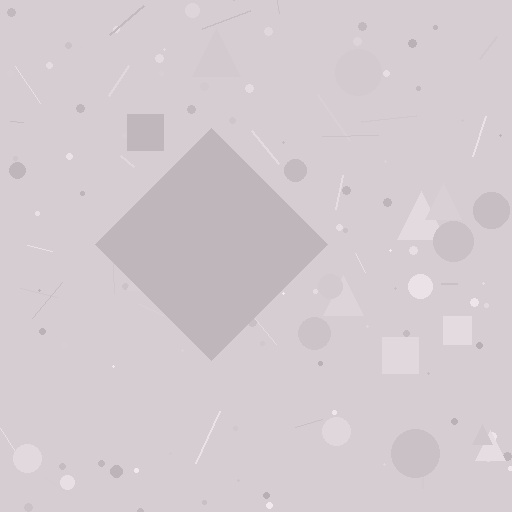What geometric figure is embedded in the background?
A diamond is embedded in the background.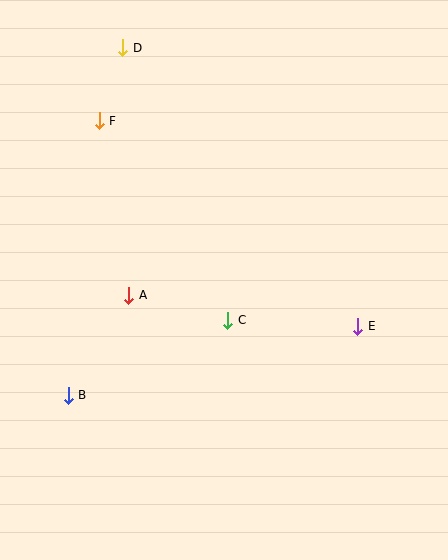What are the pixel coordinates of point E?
Point E is at (358, 326).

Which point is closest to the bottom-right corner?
Point E is closest to the bottom-right corner.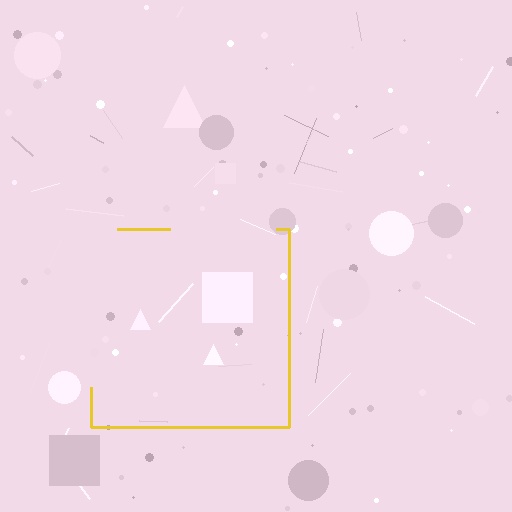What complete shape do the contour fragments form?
The contour fragments form a square.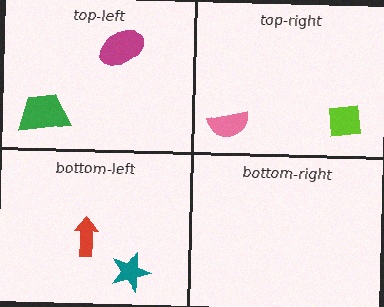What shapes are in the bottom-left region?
The red arrow, the teal star.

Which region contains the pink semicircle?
The top-right region.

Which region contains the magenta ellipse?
The top-left region.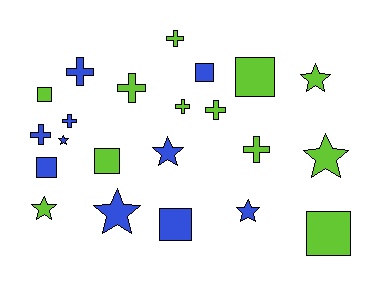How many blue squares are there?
There are 3 blue squares.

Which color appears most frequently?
Lime, with 12 objects.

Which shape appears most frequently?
Cross, with 8 objects.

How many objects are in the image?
There are 22 objects.